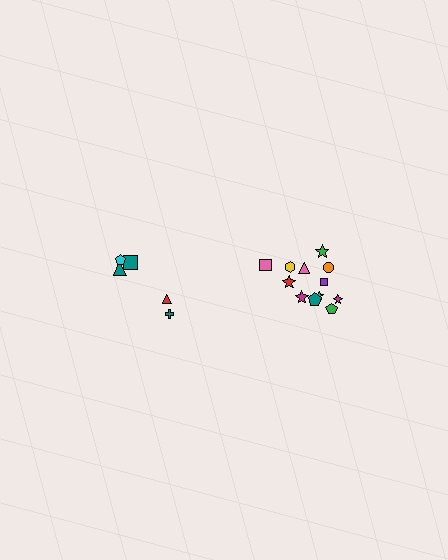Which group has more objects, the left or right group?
The right group.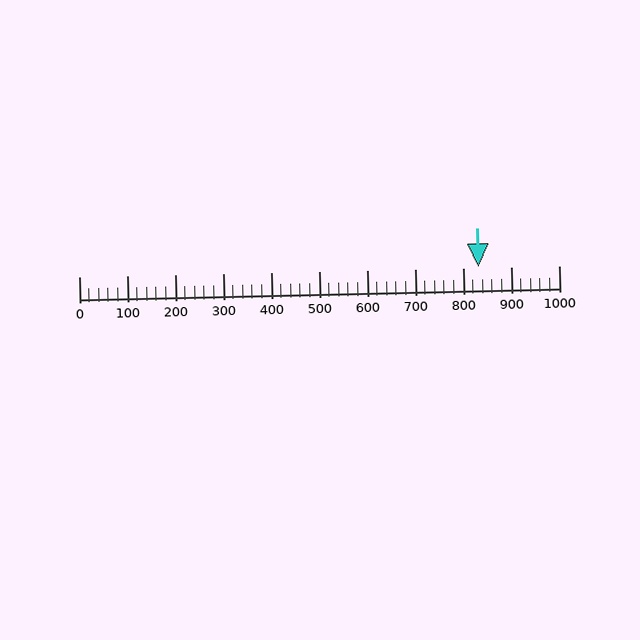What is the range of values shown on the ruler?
The ruler shows values from 0 to 1000.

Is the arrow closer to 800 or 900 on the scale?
The arrow is closer to 800.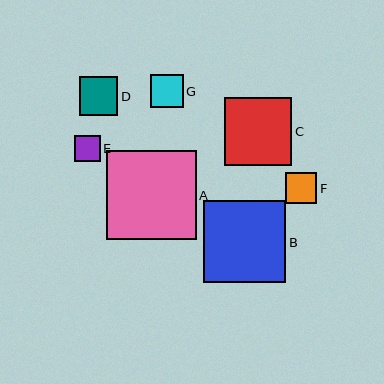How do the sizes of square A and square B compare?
Square A and square B are approximately the same size.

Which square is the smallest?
Square E is the smallest with a size of approximately 25 pixels.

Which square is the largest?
Square A is the largest with a size of approximately 89 pixels.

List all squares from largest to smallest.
From largest to smallest: A, B, C, D, G, F, E.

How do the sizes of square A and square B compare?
Square A and square B are approximately the same size.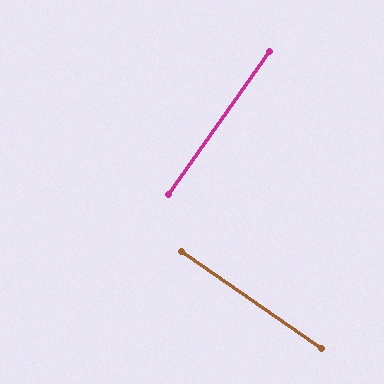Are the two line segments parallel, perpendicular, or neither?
Perpendicular — they meet at approximately 89°.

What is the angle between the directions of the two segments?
Approximately 89 degrees.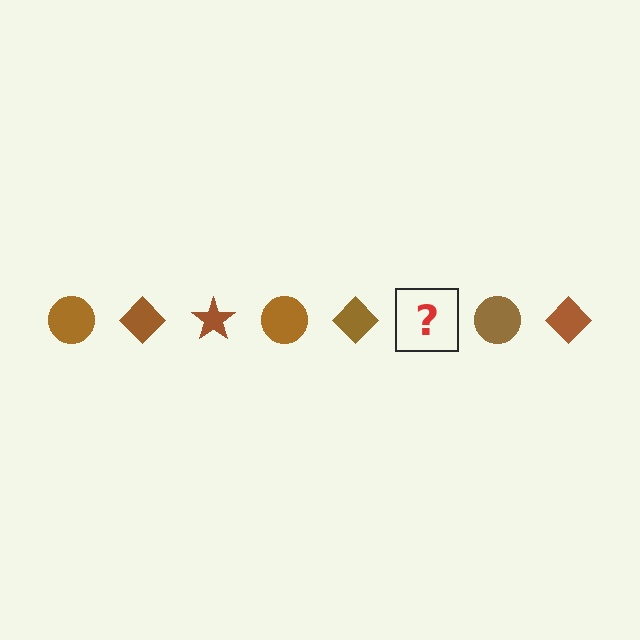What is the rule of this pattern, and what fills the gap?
The rule is that the pattern cycles through circle, diamond, star shapes in brown. The gap should be filled with a brown star.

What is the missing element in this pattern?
The missing element is a brown star.